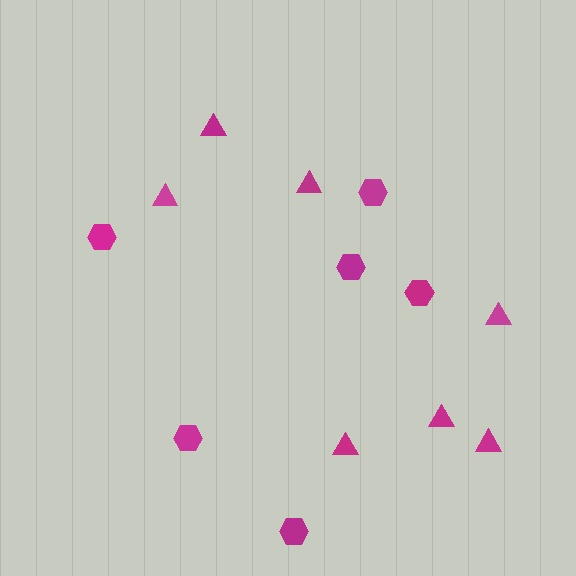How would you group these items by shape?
There are 2 groups: one group of hexagons (6) and one group of triangles (7).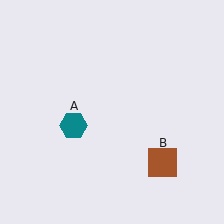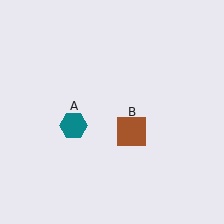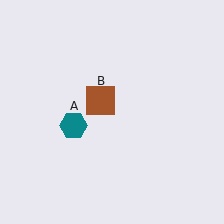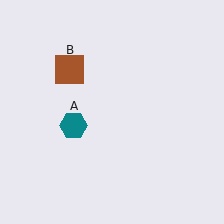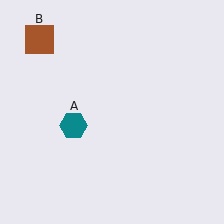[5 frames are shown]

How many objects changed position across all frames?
1 object changed position: brown square (object B).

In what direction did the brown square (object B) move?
The brown square (object B) moved up and to the left.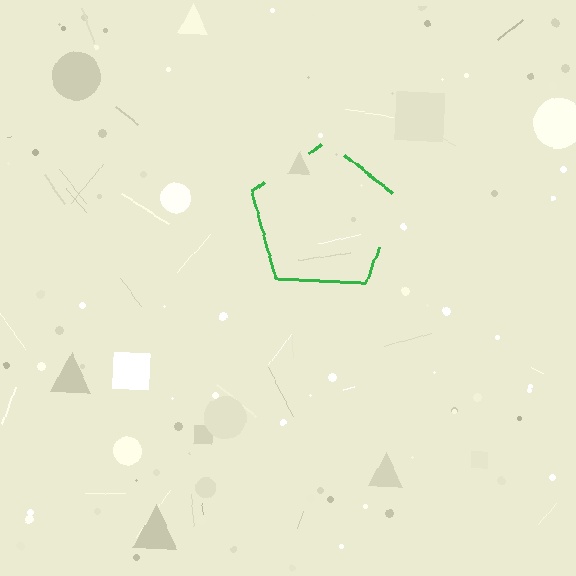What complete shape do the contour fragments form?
The contour fragments form a pentagon.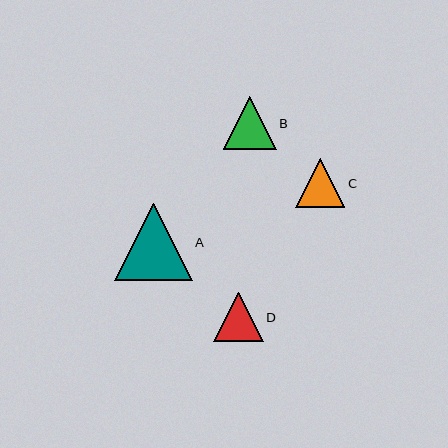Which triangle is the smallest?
Triangle D is the smallest with a size of approximately 49 pixels.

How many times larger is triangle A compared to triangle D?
Triangle A is approximately 1.6 times the size of triangle D.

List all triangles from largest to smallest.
From largest to smallest: A, B, C, D.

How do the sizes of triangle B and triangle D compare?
Triangle B and triangle D are approximately the same size.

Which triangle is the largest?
Triangle A is the largest with a size of approximately 78 pixels.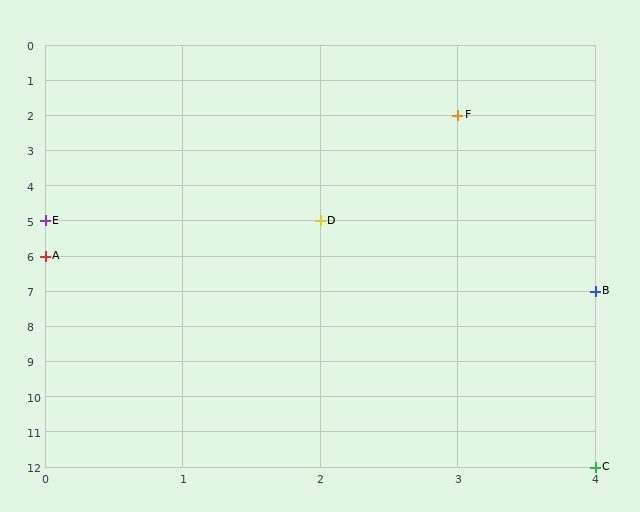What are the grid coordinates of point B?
Point B is at grid coordinates (4, 7).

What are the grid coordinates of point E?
Point E is at grid coordinates (0, 5).